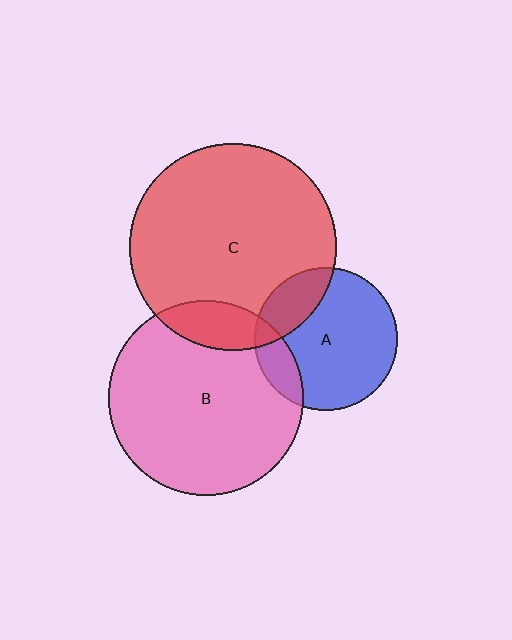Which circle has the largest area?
Circle C (red).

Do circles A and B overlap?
Yes.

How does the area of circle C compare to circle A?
Approximately 2.1 times.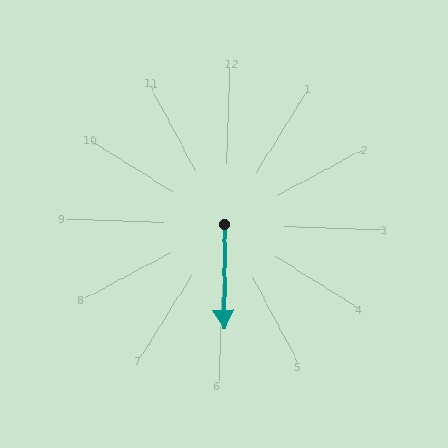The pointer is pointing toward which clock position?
Roughly 6 o'clock.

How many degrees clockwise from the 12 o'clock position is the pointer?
Approximately 178 degrees.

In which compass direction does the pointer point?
South.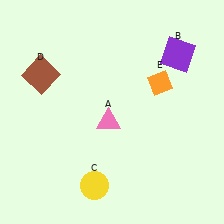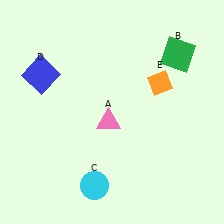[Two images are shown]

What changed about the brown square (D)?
In Image 1, D is brown. In Image 2, it changed to blue.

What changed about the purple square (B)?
In Image 1, B is purple. In Image 2, it changed to green.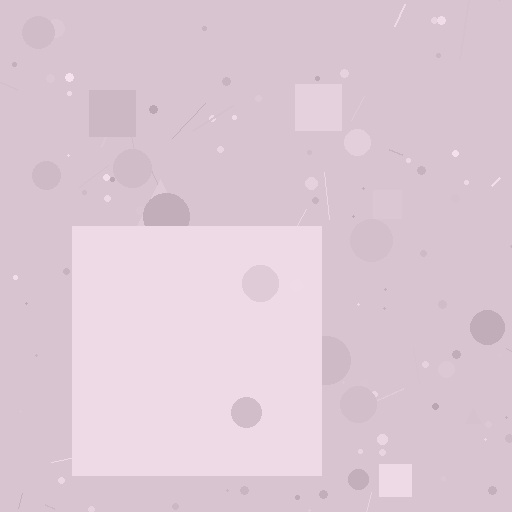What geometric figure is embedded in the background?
A square is embedded in the background.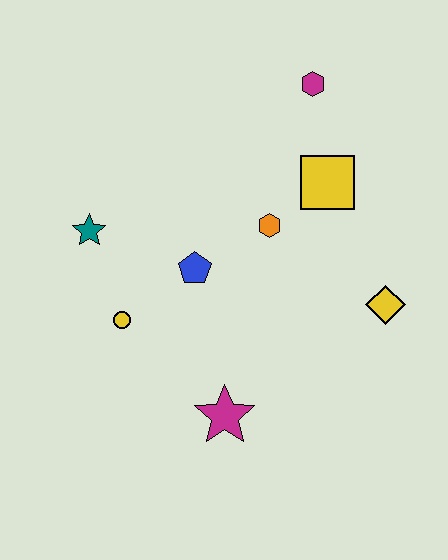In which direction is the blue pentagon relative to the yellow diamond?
The blue pentagon is to the left of the yellow diamond.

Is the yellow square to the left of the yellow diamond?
Yes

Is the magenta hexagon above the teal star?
Yes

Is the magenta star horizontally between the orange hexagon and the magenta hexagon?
No